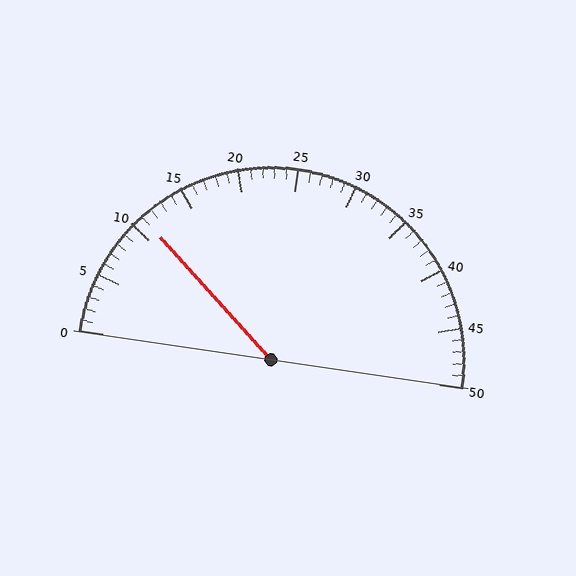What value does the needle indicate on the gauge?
The needle indicates approximately 11.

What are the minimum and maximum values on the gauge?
The gauge ranges from 0 to 50.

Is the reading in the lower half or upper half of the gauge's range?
The reading is in the lower half of the range (0 to 50).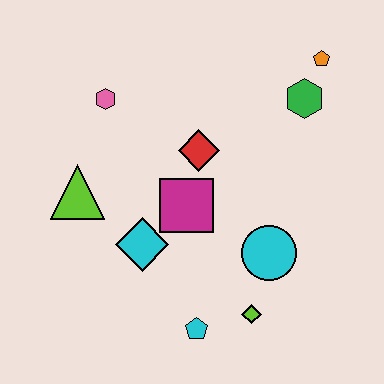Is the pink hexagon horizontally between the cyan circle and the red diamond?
No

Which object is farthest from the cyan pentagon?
The orange pentagon is farthest from the cyan pentagon.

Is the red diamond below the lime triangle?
No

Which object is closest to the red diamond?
The magenta square is closest to the red diamond.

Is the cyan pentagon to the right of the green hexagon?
No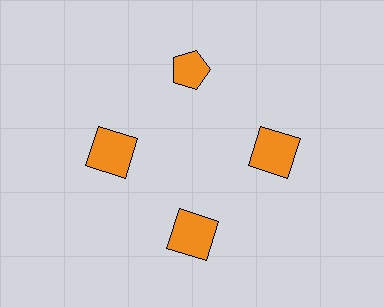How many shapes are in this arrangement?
There are 4 shapes arranged in a ring pattern.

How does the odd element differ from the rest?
It has a different shape: pentagon instead of square.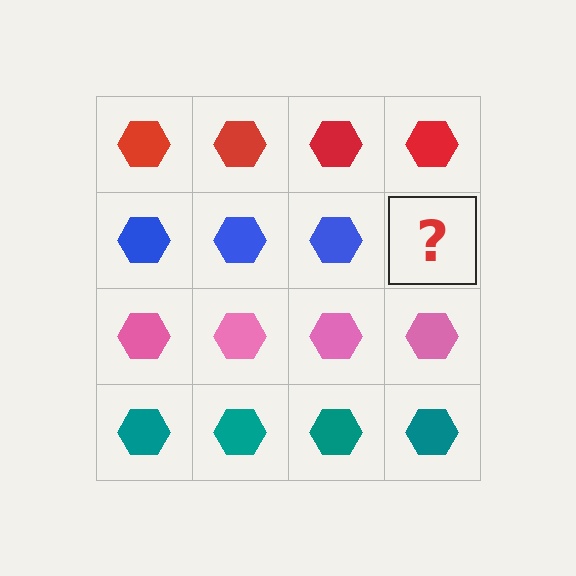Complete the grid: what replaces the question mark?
The question mark should be replaced with a blue hexagon.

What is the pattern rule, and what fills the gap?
The rule is that each row has a consistent color. The gap should be filled with a blue hexagon.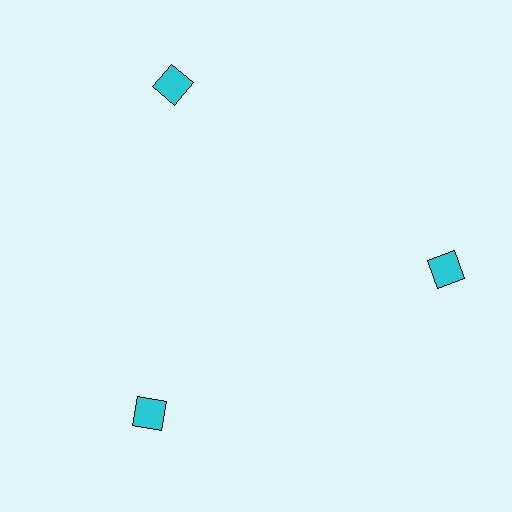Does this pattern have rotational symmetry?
Yes, this pattern has 3-fold rotational symmetry. It looks the same after rotating 120 degrees around the center.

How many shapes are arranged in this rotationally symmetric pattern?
There are 3 shapes, arranged in 3 groups of 1.